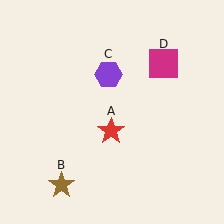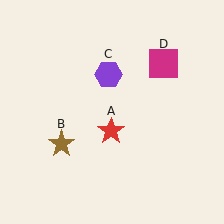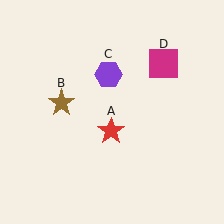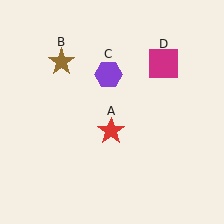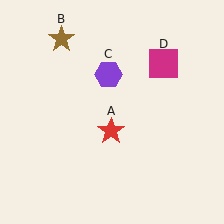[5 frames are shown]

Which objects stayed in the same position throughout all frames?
Red star (object A) and purple hexagon (object C) and magenta square (object D) remained stationary.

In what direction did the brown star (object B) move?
The brown star (object B) moved up.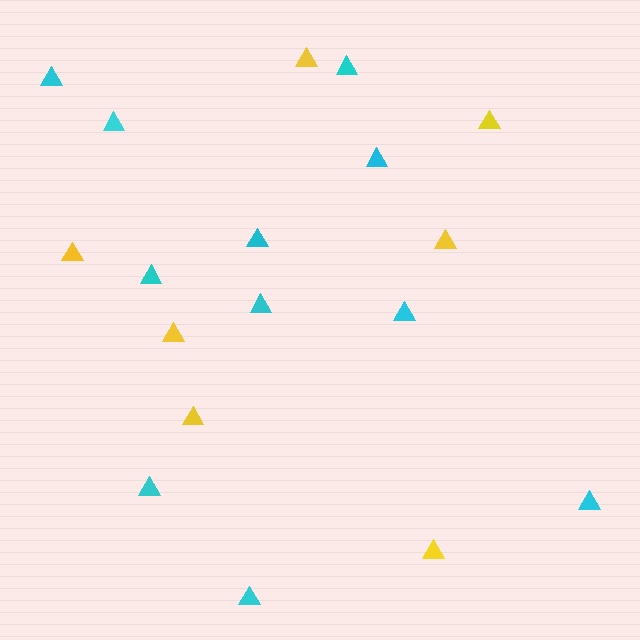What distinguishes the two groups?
There are 2 groups: one group of yellow triangles (7) and one group of cyan triangles (11).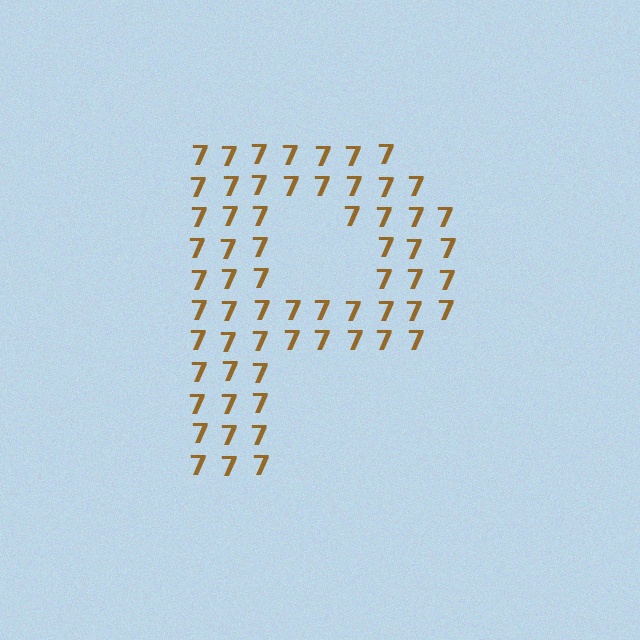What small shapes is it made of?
It is made of small digit 7's.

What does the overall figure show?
The overall figure shows the letter P.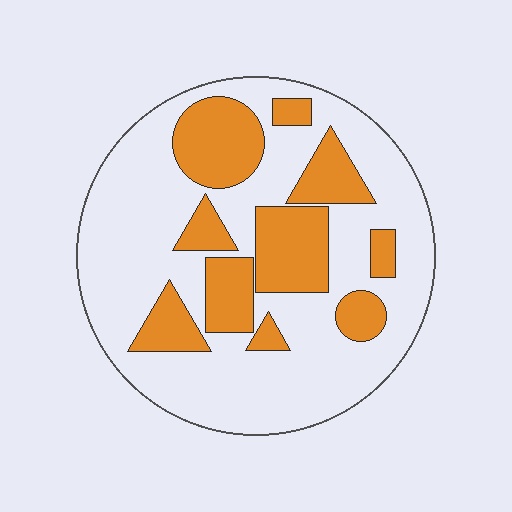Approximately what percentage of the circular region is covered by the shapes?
Approximately 30%.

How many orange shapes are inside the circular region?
10.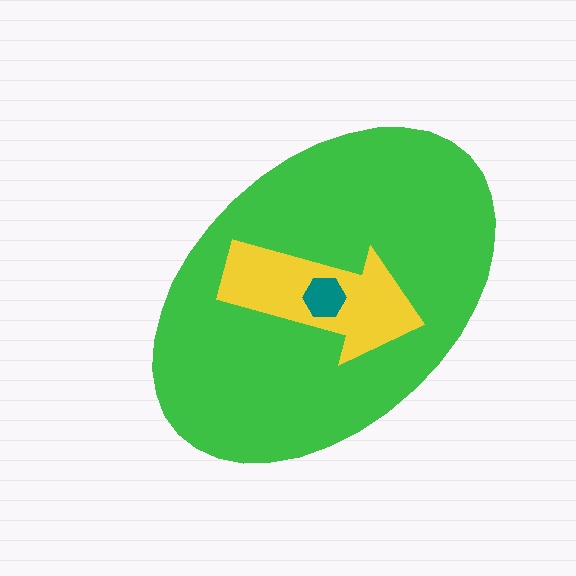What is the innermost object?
The teal hexagon.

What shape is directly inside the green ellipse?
The yellow arrow.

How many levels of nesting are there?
3.